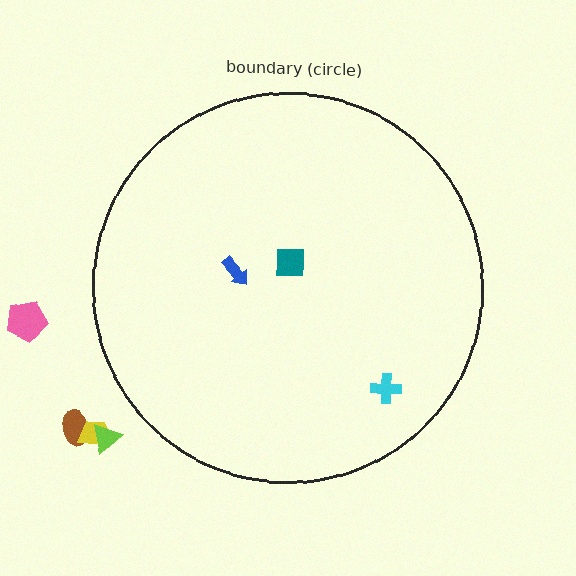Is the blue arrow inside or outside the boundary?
Inside.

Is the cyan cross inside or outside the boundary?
Inside.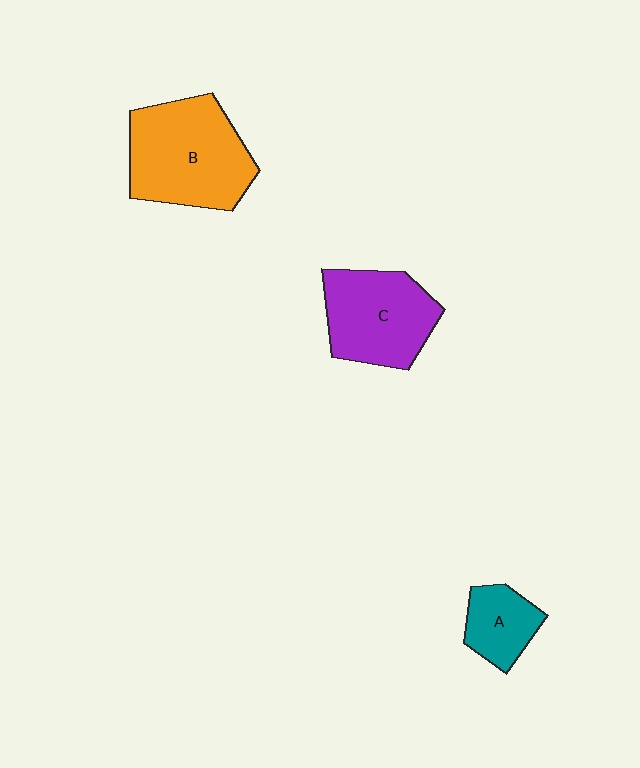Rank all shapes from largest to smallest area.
From largest to smallest: B (orange), C (purple), A (teal).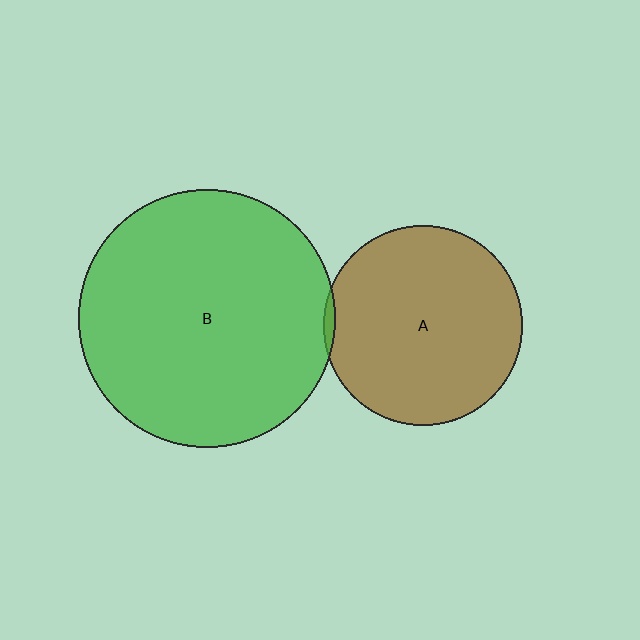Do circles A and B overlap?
Yes.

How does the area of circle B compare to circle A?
Approximately 1.7 times.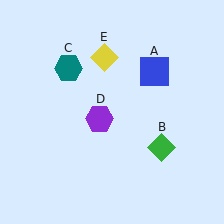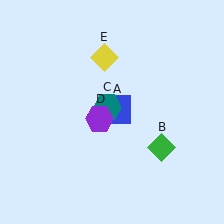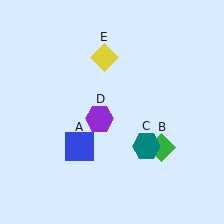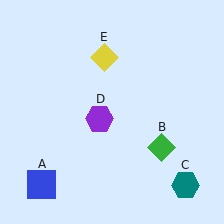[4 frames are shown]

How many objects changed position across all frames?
2 objects changed position: blue square (object A), teal hexagon (object C).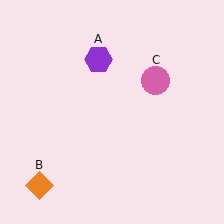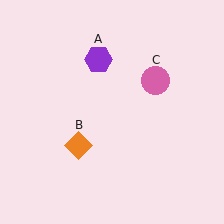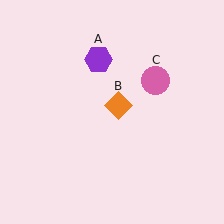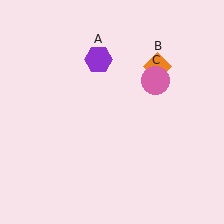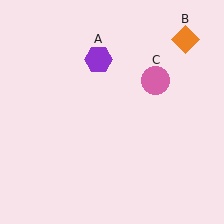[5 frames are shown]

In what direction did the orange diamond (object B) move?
The orange diamond (object B) moved up and to the right.